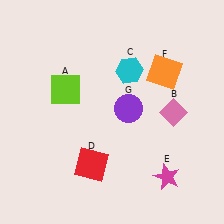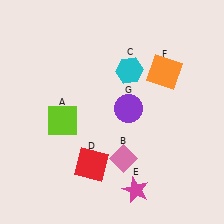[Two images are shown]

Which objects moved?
The objects that moved are: the lime square (A), the pink diamond (B), the magenta star (E).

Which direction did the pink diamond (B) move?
The pink diamond (B) moved left.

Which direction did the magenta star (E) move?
The magenta star (E) moved left.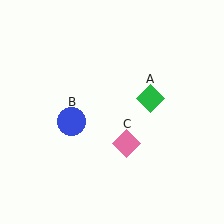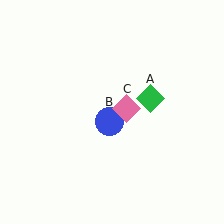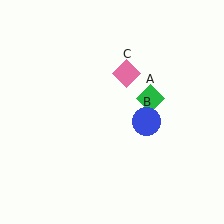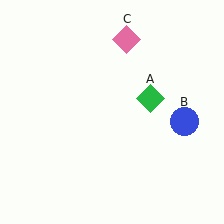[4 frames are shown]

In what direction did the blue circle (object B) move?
The blue circle (object B) moved right.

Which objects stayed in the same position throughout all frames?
Green diamond (object A) remained stationary.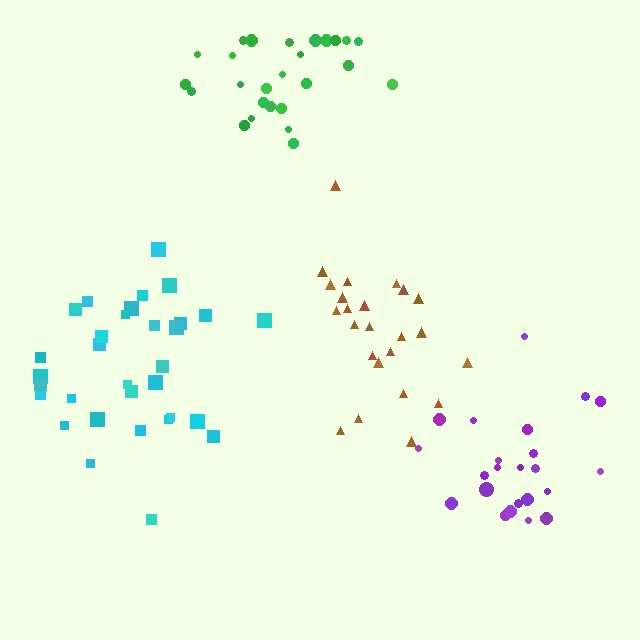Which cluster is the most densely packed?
Green.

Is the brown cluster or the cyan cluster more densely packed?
Cyan.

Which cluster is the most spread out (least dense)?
Brown.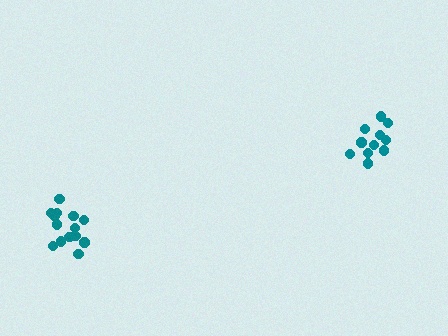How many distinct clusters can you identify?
There are 2 distinct clusters.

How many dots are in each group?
Group 1: 11 dots, Group 2: 15 dots (26 total).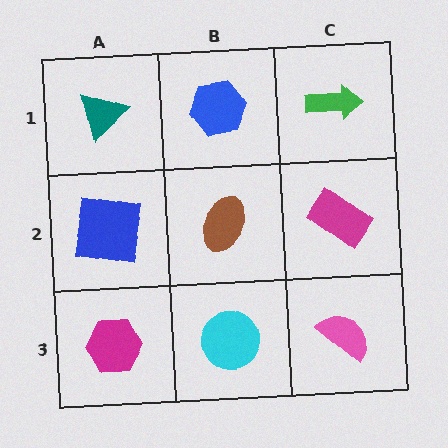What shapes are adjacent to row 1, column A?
A blue square (row 2, column A), a blue hexagon (row 1, column B).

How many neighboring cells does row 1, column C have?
2.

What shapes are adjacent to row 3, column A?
A blue square (row 2, column A), a cyan circle (row 3, column B).